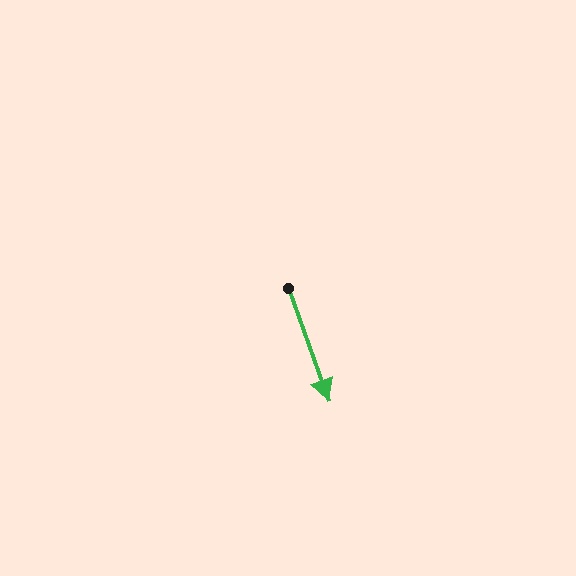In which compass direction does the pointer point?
South.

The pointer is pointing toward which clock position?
Roughly 5 o'clock.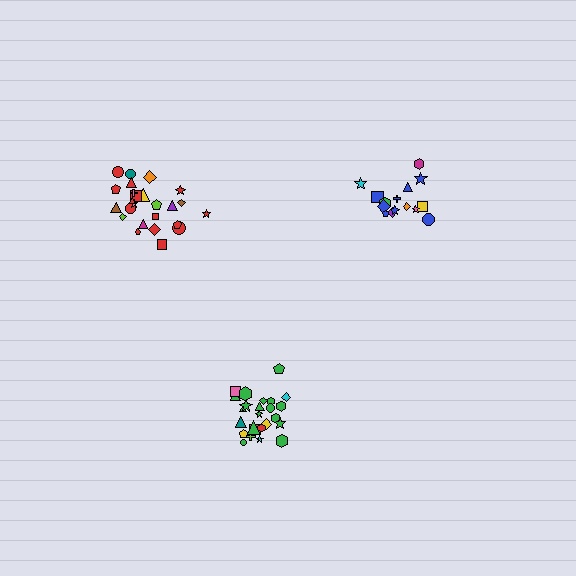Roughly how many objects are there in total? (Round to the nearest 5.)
Roughly 65 objects in total.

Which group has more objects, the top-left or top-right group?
The top-left group.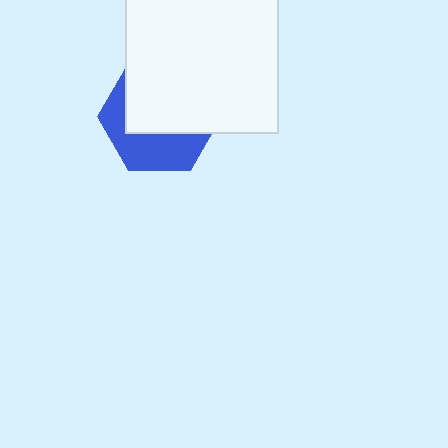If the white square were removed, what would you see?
You would see the complete blue hexagon.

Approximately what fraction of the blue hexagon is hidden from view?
Roughly 58% of the blue hexagon is hidden behind the white square.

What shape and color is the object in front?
The object in front is a white square.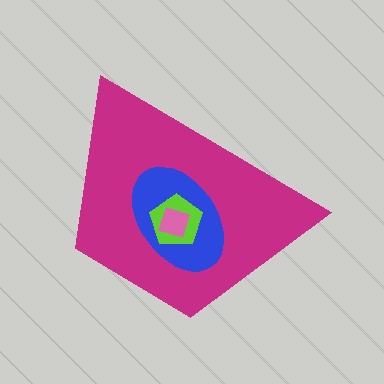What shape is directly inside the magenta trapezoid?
The blue ellipse.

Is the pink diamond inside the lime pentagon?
Yes.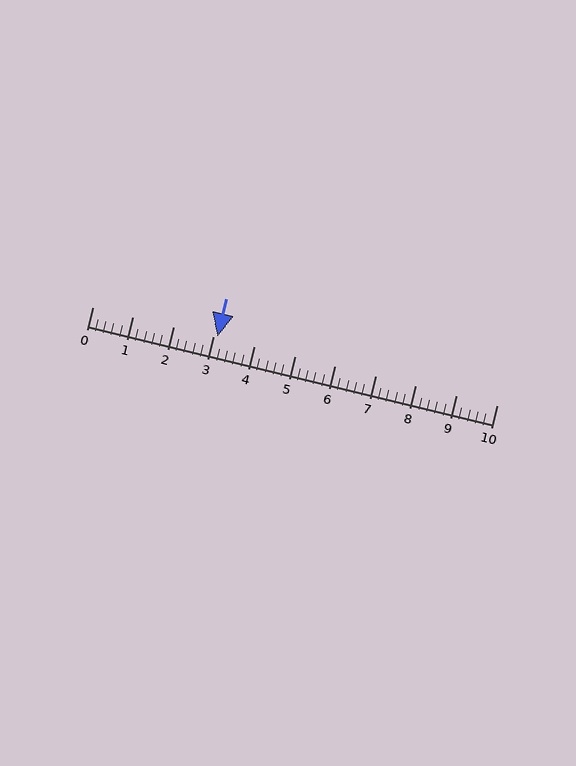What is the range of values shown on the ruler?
The ruler shows values from 0 to 10.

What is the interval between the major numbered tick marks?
The major tick marks are spaced 1 units apart.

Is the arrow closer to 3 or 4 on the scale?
The arrow is closer to 3.